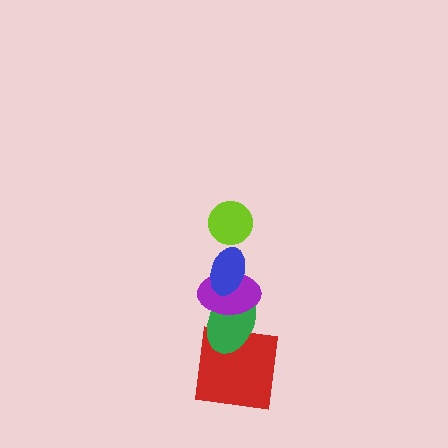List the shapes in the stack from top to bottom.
From top to bottom: the lime circle, the blue ellipse, the purple ellipse, the green ellipse, the red square.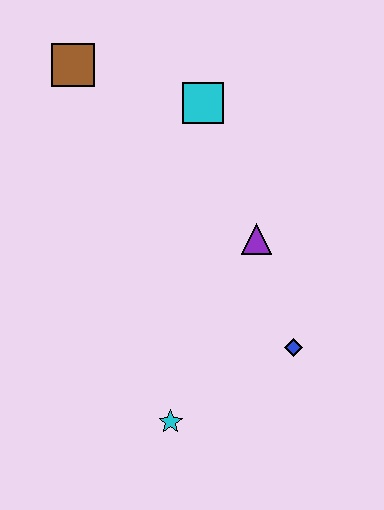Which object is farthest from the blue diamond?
The brown square is farthest from the blue diamond.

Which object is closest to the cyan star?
The blue diamond is closest to the cyan star.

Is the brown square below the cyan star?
No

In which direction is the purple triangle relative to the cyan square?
The purple triangle is below the cyan square.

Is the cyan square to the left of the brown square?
No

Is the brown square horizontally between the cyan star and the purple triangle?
No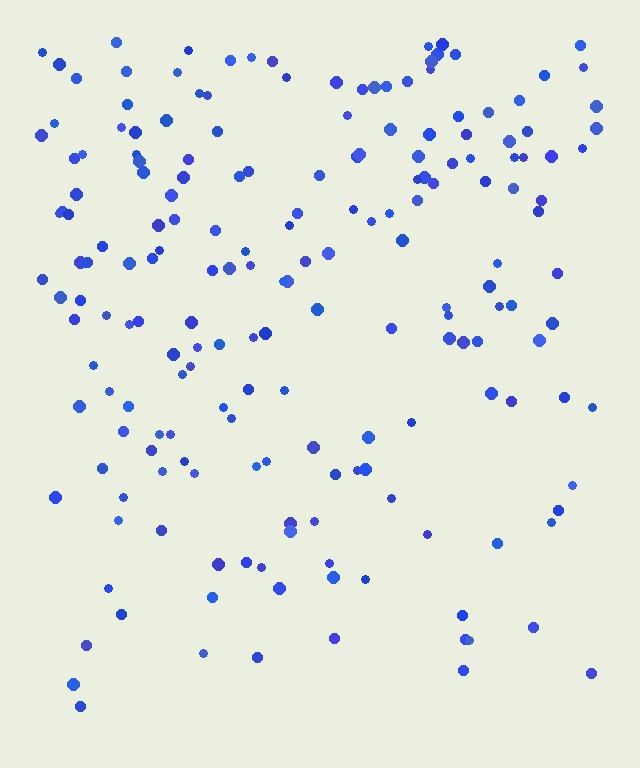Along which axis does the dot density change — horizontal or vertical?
Vertical.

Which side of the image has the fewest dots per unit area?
The bottom.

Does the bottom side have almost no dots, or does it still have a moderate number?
Still a moderate number, just noticeably fewer than the top.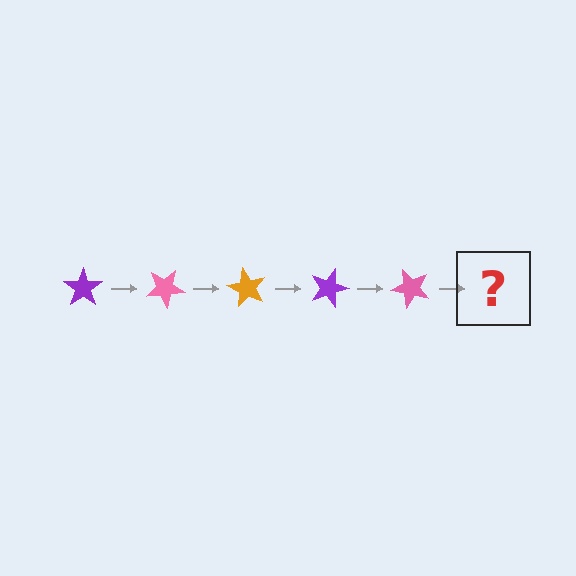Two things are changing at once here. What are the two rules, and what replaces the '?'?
The two rules are that it rotates 30 degrees each step and the color cycles through purple, pink, and orange. The '?' should be an orange star, rotated 150 degrees from the start.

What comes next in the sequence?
The next element should be an orange star, rotated 150 degrees from the start.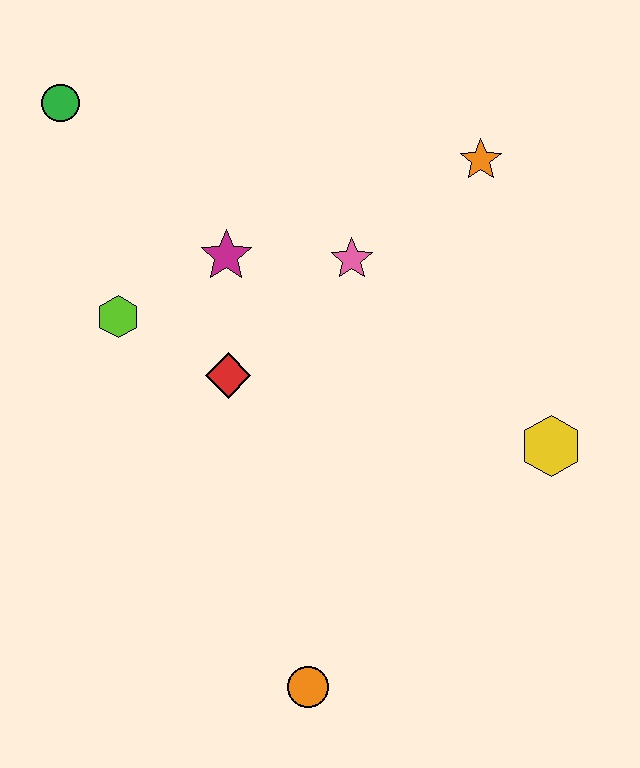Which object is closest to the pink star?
The magenta star is closest to the pink star.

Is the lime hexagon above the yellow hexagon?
Yes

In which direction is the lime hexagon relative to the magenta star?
The lime hexagon is to the left of the magenta star.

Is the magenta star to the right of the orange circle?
No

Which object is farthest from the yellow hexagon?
The green circle is farthest from the yellow hexagon.